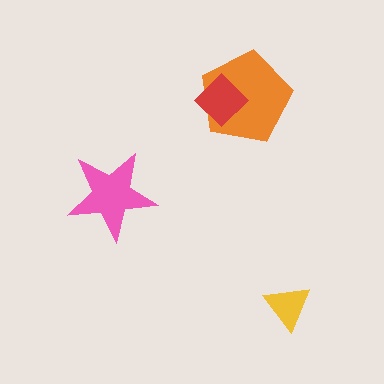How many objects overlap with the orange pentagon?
1 object overlaps with the orange pentagon.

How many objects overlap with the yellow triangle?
0 objects overlap with the yellow triangle.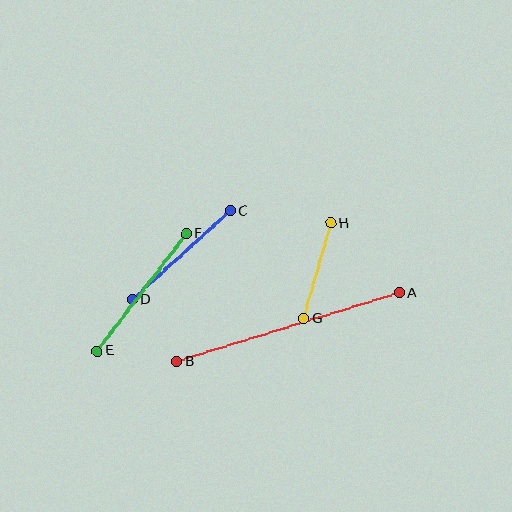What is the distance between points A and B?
The distance is approximately 233 pixels.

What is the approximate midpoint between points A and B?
The midpoint is at approximately (288, 327) pixels.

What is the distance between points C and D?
The distance is approximately 132 pixels.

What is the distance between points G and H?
The distance is approximately 99 pixels.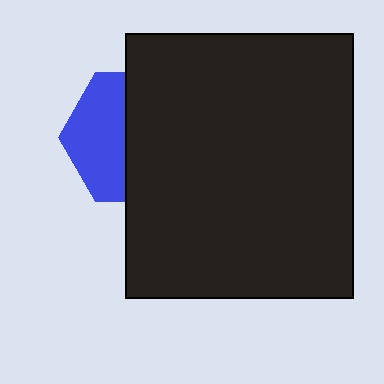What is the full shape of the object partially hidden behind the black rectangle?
The partially hidden object is a blue hexagon.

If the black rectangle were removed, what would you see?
You would see the complete blue hexagon.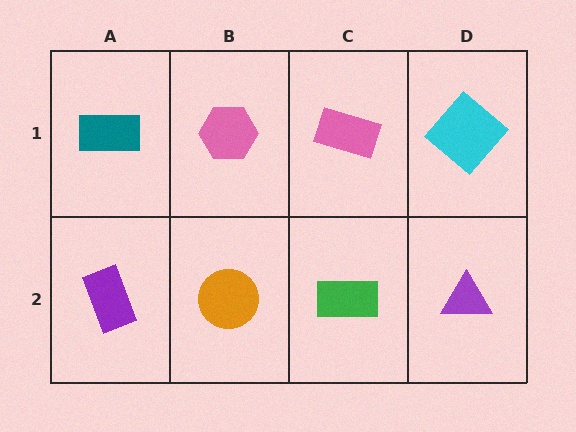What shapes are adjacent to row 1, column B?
An orange circle (row 2, column B), a teal rectangle (row 1, column A), a pink rectangle (row 1, column C).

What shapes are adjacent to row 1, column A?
A purple rectangle (row 2, column A), a pink hexagon (row 1, column B).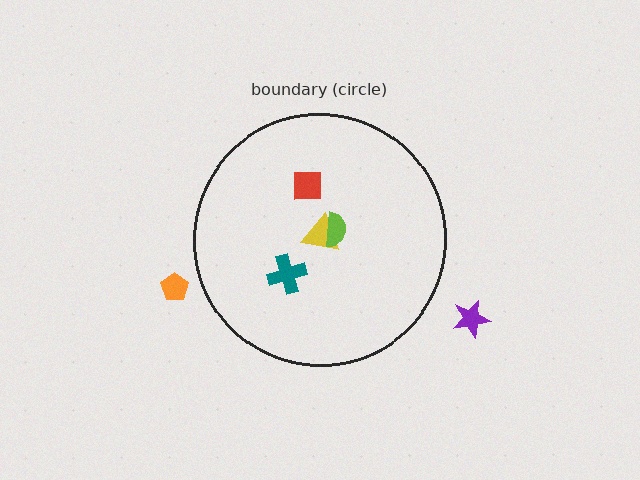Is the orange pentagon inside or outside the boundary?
Outside.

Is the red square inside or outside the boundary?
Inside.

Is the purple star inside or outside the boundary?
Outside.